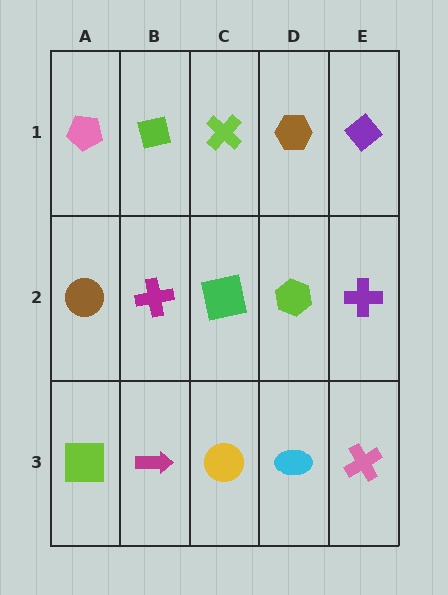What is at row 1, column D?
A brown hexagon.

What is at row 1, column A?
A pink pentagon.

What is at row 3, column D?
A cyan ellipse.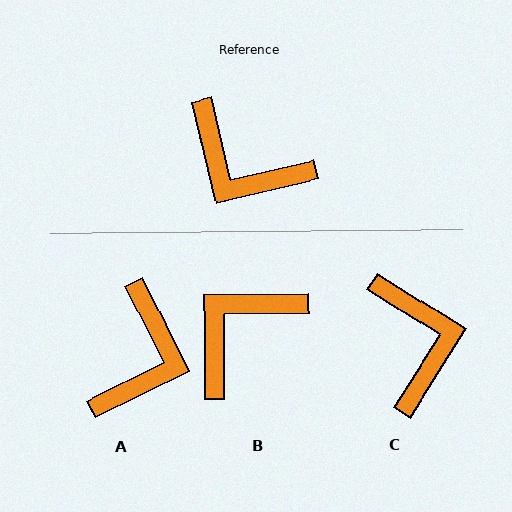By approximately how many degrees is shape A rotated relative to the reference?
Approximately 103 degrees counter-clockwise.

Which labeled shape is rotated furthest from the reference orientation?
C, about 134 degrees away.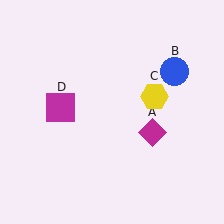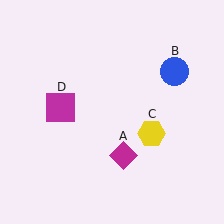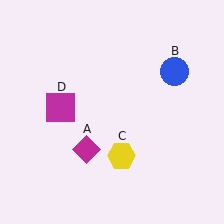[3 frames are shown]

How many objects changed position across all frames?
2 objects changed position: magenta diamond (object A), yellow hexagon (object C).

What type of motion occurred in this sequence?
The magenta diamond (object A), yellow hexagon (object C) rotated clockwise around the center of the scene.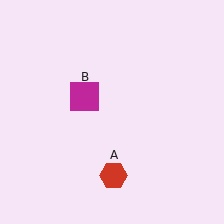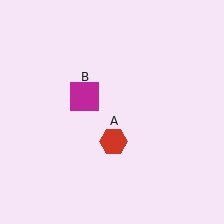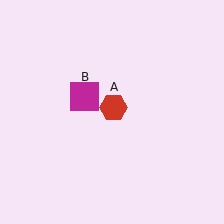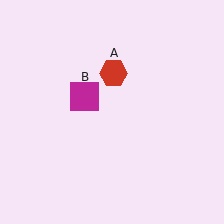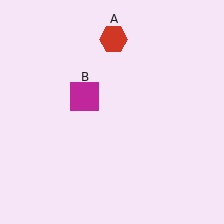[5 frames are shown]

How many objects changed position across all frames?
1 object changed position: red hexagon (object A).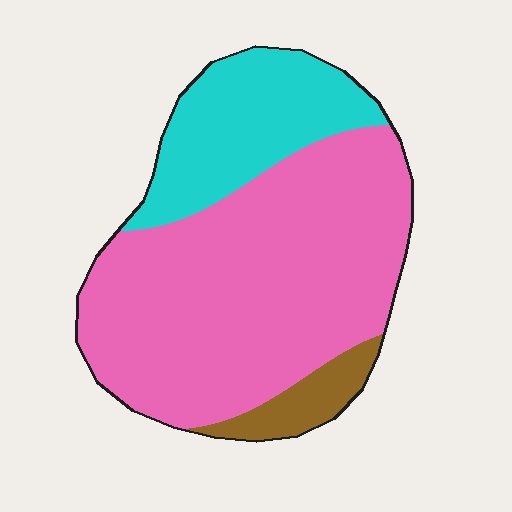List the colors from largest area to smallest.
From largest to smallest: pink, cyan, brown.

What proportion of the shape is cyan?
Cyan covers about 25% of the shape.